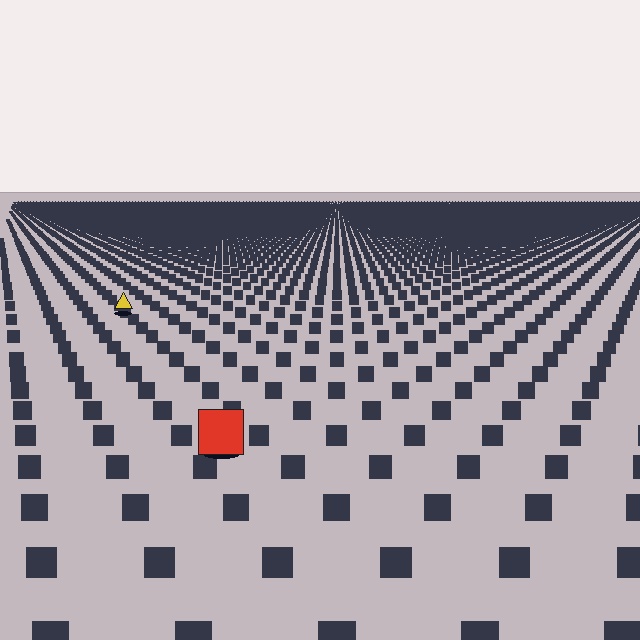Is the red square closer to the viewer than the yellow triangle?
Yes. The red square is closer — you can tell from the texture gradient: the ground texture is coarser near it.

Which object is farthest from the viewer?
The yellow triangle is farthest from the viewer. It appears smaller and the ground texture around it is denser.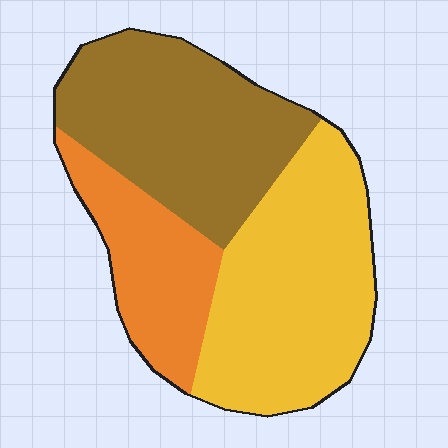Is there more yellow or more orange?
Yellow.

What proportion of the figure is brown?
Brown covers 38% of the figure.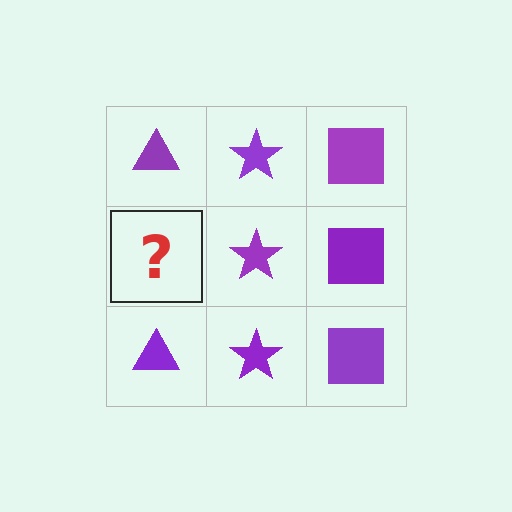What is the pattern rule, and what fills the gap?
The rule is that each column has a consistent shape. The gap should be filled with a purple triangle.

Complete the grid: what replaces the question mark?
The question mark should be replaced with a purple triangle.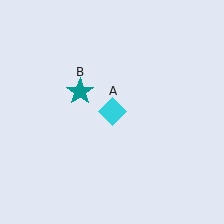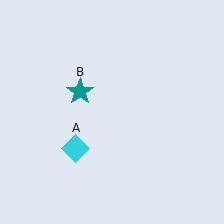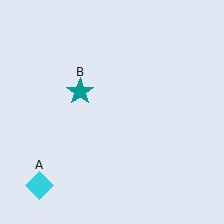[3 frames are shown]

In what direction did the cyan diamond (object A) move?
The cyan diamond (object A) moved down and to the left.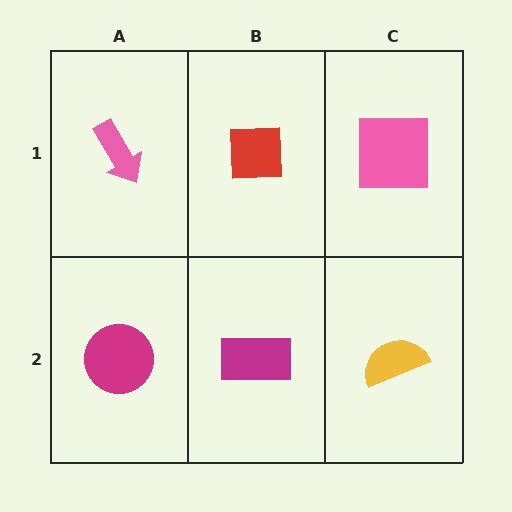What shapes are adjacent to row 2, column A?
A pink arrow (row 1, column A), a magenta rectangle (row 2, column B).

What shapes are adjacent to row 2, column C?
A pink square (row 1, column C), a magenta rectangle (row 2, column B).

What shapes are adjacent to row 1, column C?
A yellow semicircle (row 2, column C), a red square (row 1, column B).